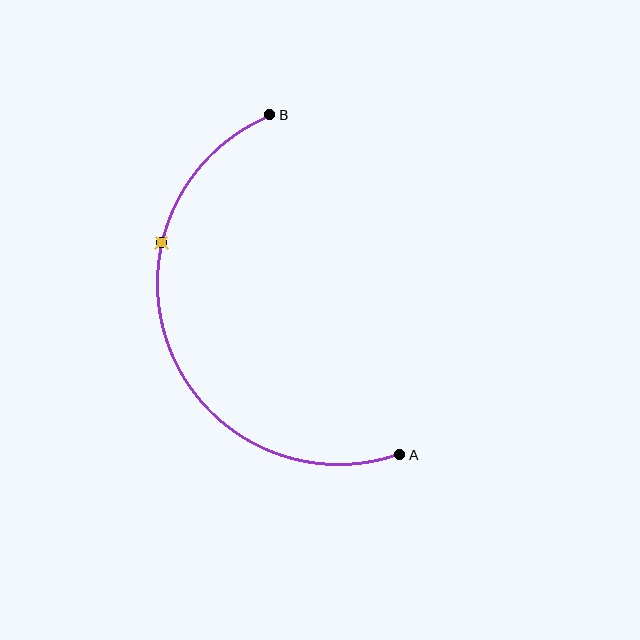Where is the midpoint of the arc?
The arc midpoint is the point on the curve farthest from the straight line joining A and B. It sits to the left of that line.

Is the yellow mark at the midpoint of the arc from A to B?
No. The yellow mark lies on the arc but is closer to endpoint B. The arc midpoint would be at the point on the curve equidistant along the arc from both A and B.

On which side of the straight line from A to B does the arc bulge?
The arc bulges to the left of the straight line connecting A and B.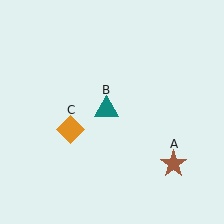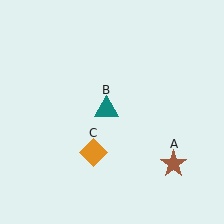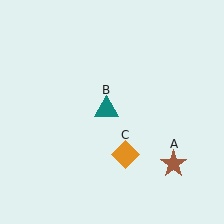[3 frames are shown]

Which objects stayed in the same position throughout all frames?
Brown star (object A) and teal triangle (object B) remained stationary.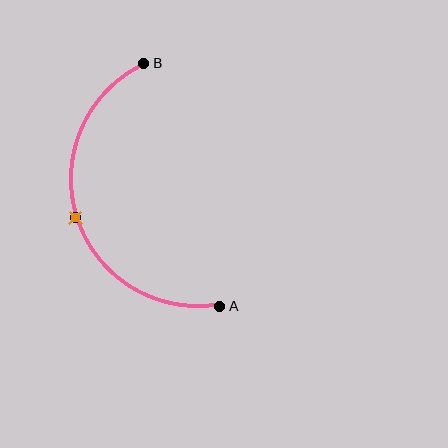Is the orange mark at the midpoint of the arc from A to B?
Yes. The orange mark lies on the arc at equal arc-length from both A and B — it is the arc midpoint.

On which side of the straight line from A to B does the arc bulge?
The arc bulges to the left of the straight line connecting A and B.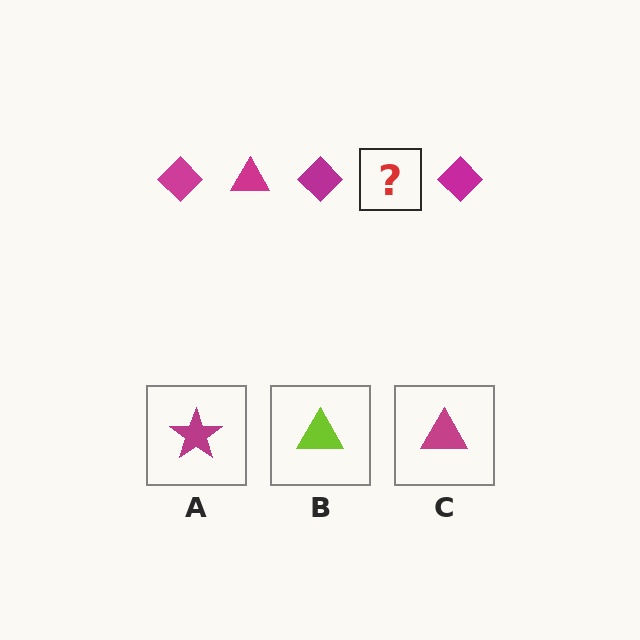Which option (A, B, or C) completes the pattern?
C.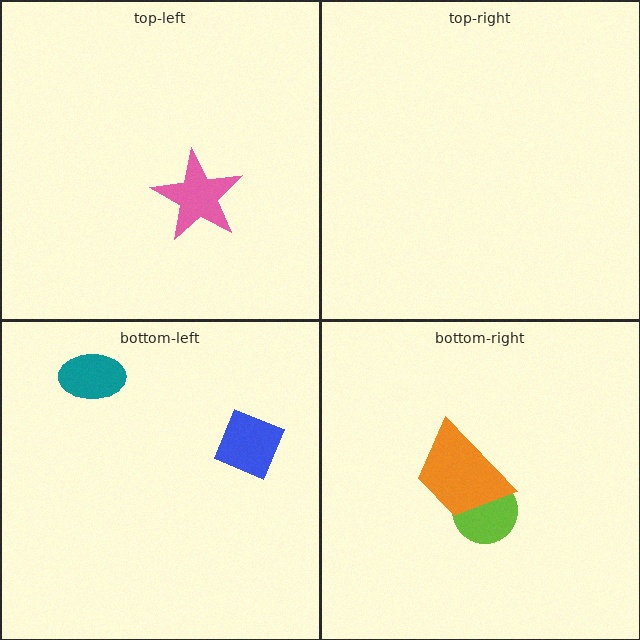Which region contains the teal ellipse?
The bottom-left region.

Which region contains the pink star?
The top-left region.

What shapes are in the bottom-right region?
The lime circle, the orange trapezoid.